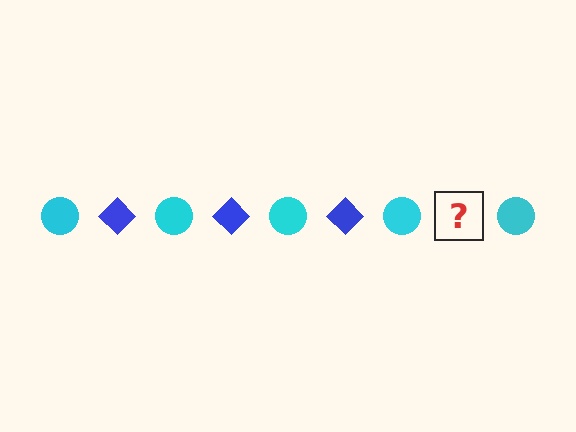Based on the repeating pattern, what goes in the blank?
The blank should be a blue diamond.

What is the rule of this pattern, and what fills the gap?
The rule is that the pattern alternates between cyan circle and blue diamond. The gap should be filled with a blue diamond.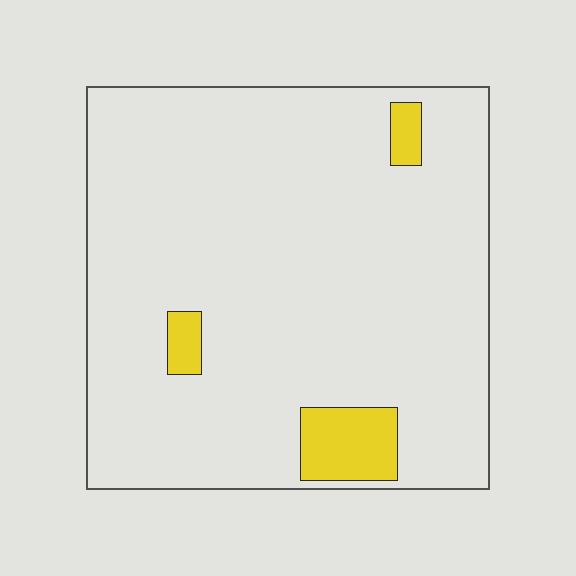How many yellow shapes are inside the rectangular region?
3.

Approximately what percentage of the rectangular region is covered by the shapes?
Approximately 5%.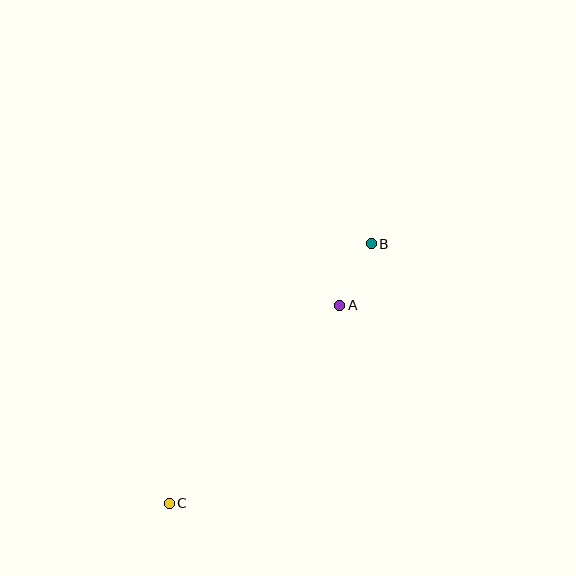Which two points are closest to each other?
Points A and B are closest to each other.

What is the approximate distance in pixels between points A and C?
The distance between A and C is approximately 261 pixels.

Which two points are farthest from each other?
Points B and C are farthest from each other.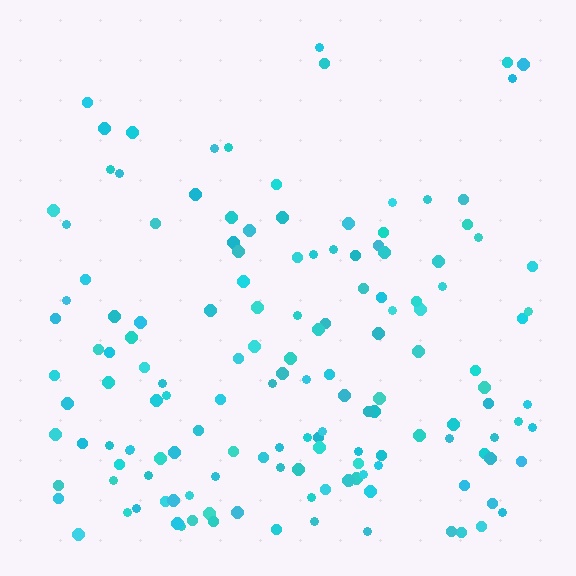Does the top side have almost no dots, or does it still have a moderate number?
Still a moderate number, just noticeably fewer than the bottom.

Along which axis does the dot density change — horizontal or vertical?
Vertical.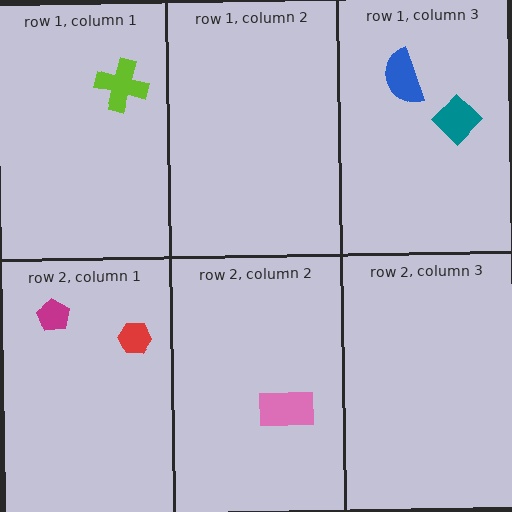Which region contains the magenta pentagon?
The row 2, column 1 region.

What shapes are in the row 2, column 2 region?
The pink rectangle.